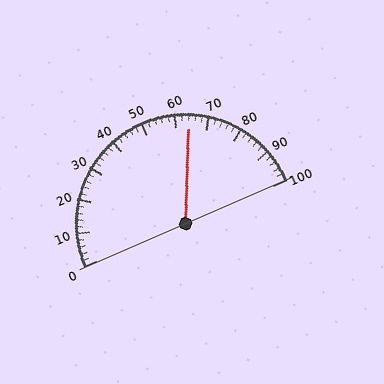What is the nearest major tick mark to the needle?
The nearest major tick mark is 60.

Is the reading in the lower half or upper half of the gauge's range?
The reading is in the upper half of the range (0 to 100).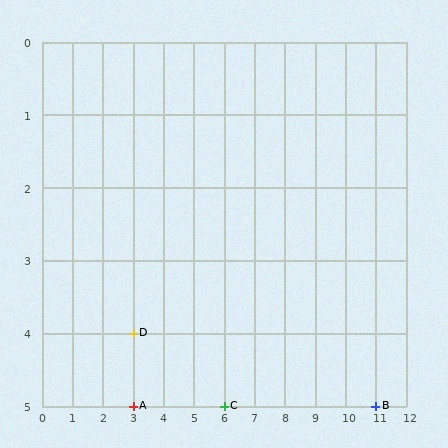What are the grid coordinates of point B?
Point B is at grid coordinates (11, 5).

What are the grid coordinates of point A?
Point A is at grid coordinates (3, 5).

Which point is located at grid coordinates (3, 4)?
Point D is at (3, 4).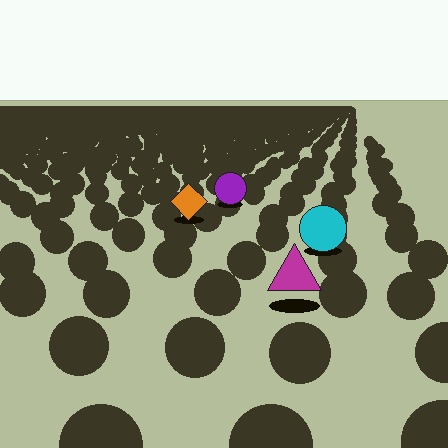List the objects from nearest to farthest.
From nearest to farthest: the magenta triangle, the cyan circle, the orange diamond, the purple circle.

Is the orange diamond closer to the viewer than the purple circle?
Yes. The orange diamond is closer — you can tell from the texture gradient: the ground texture is coarser near it.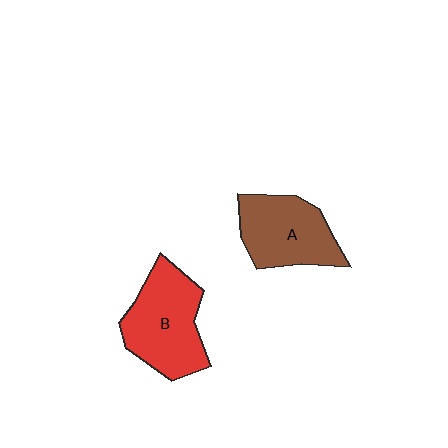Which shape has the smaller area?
Shape A (brown).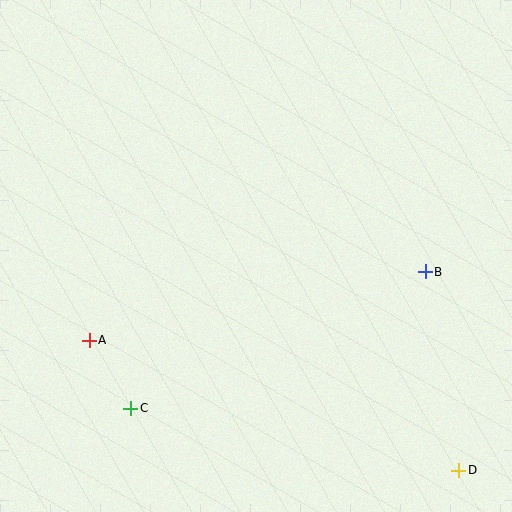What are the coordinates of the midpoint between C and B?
The midpoint between C and B is at (278, 340).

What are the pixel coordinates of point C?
Point C is at (131, 408).